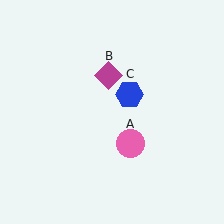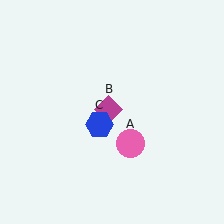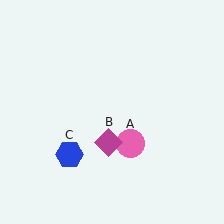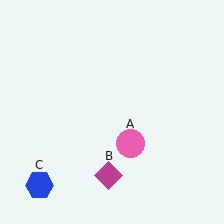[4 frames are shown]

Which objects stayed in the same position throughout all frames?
Pink circle (object A) remained stationary.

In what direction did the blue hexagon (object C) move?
The blue hexagon (object C) moved down and to the left.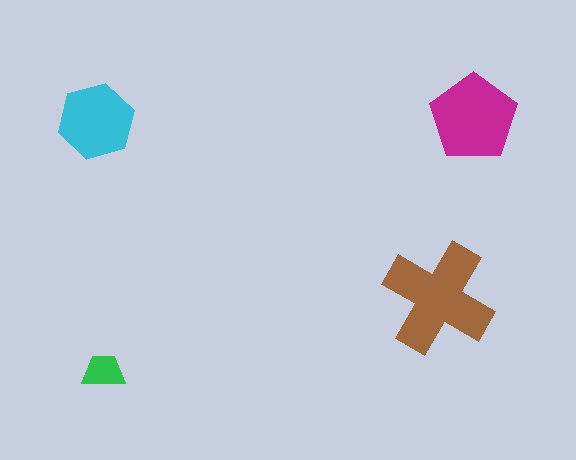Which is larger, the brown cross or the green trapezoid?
The brown cross.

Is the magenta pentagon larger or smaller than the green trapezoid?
Larger.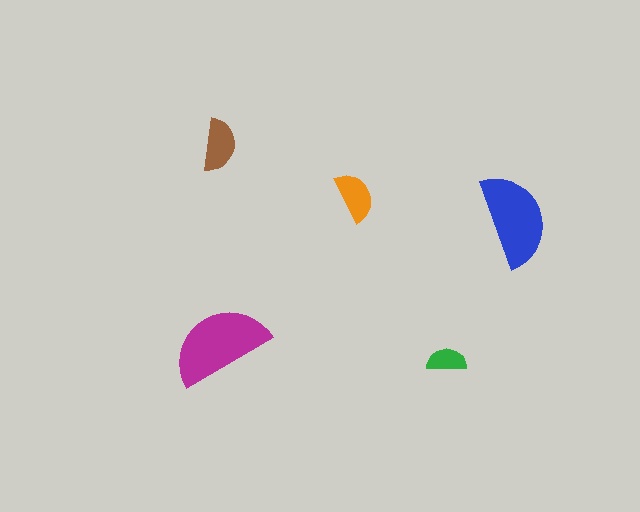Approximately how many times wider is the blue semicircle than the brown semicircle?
About 2 times wider.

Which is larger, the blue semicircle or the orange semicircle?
The blue one.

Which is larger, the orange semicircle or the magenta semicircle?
The magenta one.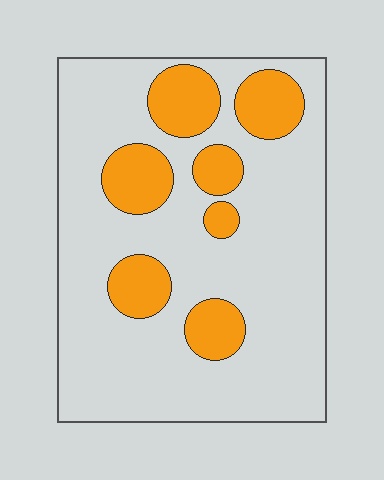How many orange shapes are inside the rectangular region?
7.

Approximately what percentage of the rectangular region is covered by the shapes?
Approximately 20%.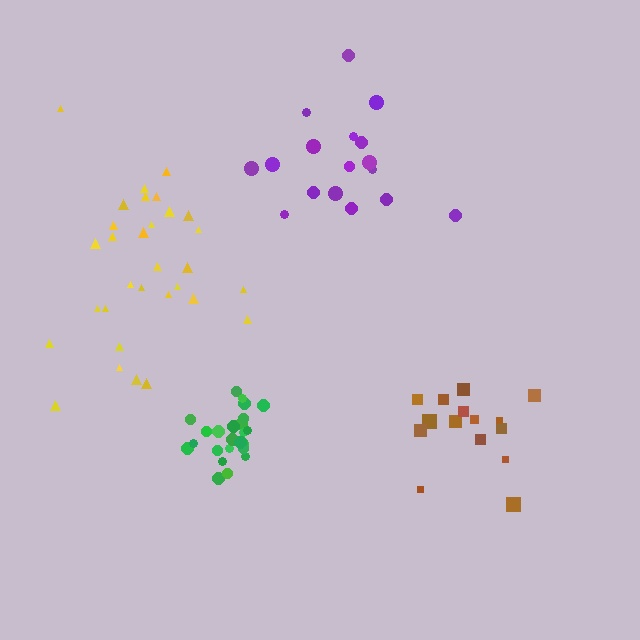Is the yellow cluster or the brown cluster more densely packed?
Brown.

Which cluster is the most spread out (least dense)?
Purple.